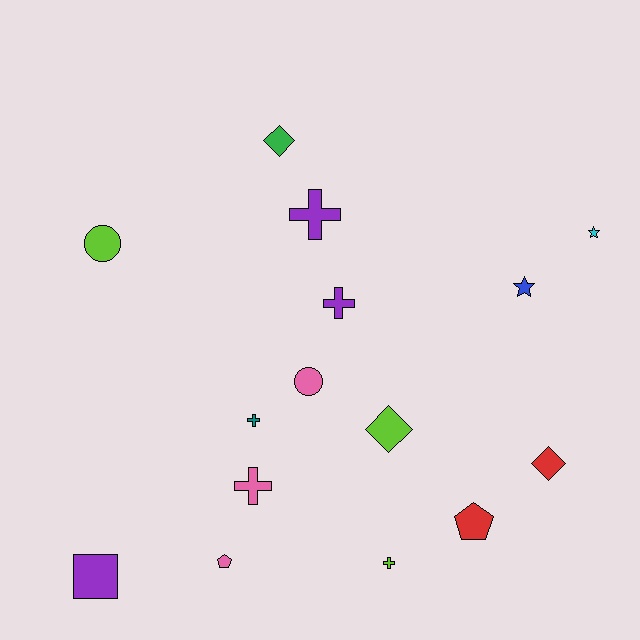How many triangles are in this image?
There are no triangles.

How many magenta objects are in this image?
There are no magenta objects.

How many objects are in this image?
There are 15 objects.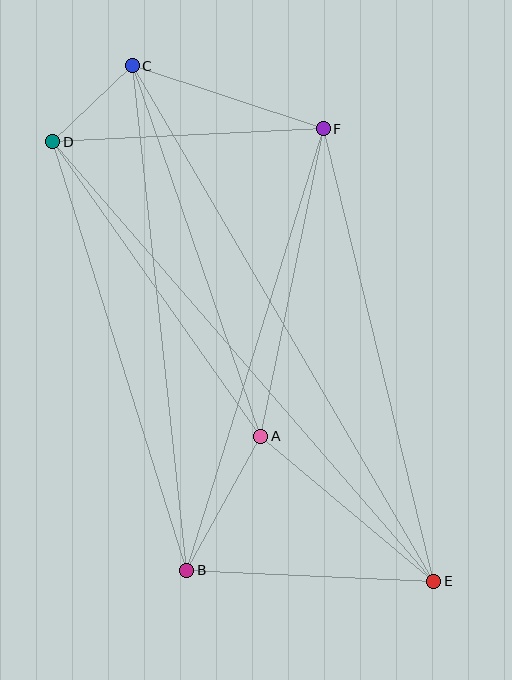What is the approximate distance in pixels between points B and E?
The distance between B and E is approximately 247 pixels.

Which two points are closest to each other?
Points C and D are closest to each other.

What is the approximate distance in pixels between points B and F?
The distance between B and F is approximately 462 pixels.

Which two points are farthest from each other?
Points C and E are farthest from each other.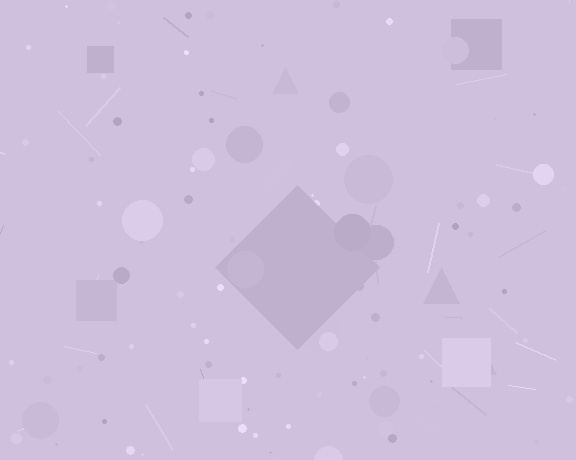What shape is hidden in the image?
A diamond is hidden in the image.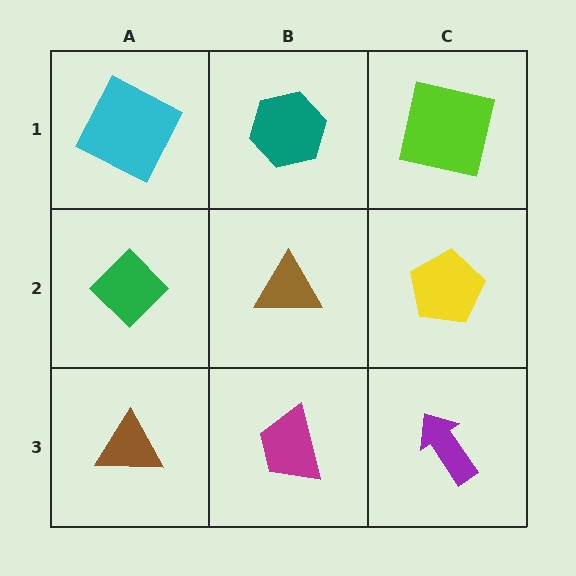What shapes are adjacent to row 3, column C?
A yellow pentagon (row 2, column C), a magenta trapezoid (row 3, column B).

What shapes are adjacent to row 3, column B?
A brown triangle (row 2, column B), a brown triangle (row 3, column A), a purple arrow (row 3, column C).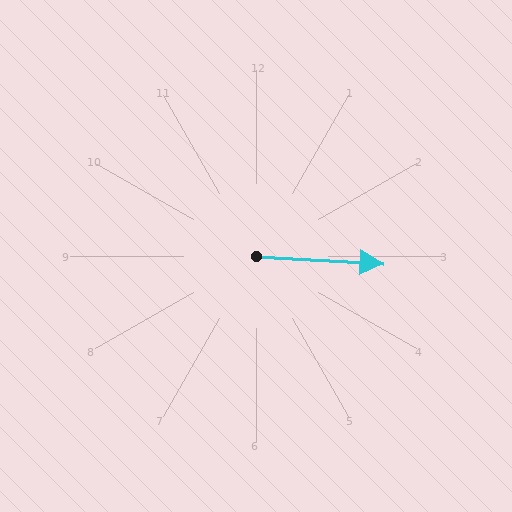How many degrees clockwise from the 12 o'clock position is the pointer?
Approximately 93 degrees.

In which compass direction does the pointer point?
East.